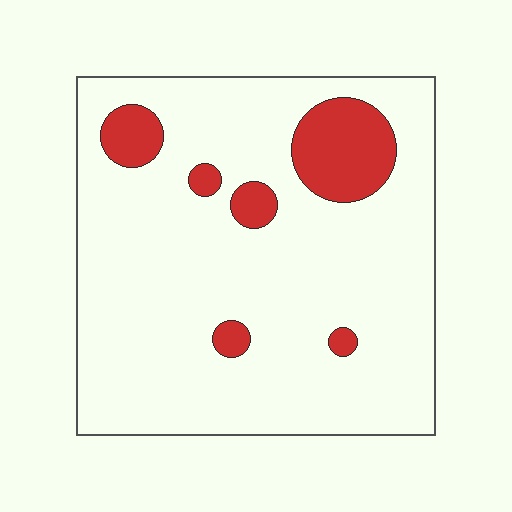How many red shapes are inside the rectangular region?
6.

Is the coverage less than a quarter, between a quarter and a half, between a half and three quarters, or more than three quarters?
Less than a quarter.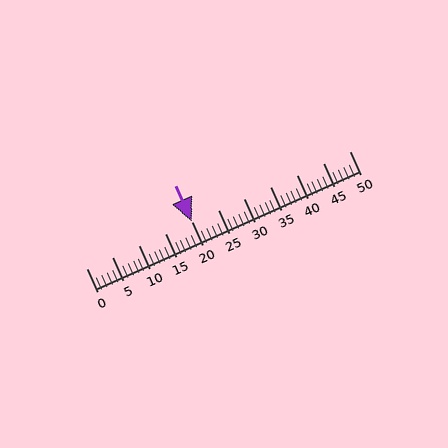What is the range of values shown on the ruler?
The ruler shows values from 0 to 50.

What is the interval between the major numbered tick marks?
The major tick marks are spaced 5 units apart.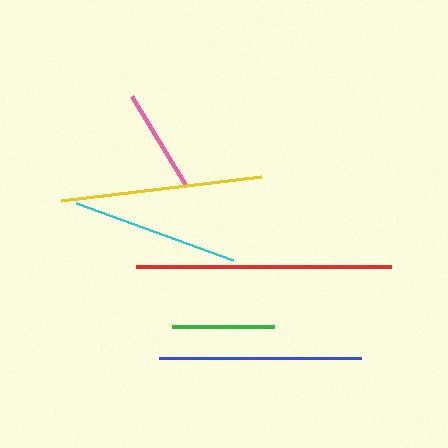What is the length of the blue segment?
The blue segment is approximately 202 pixels long.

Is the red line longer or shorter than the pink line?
The red line is longer than the pink line.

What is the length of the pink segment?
The pink segment is approximately 104 pixels long.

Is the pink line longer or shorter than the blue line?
The blue line is longer than the pink line.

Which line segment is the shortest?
The green line is the shortest at approximately 102 pixels.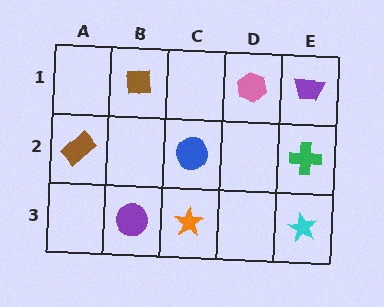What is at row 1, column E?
A purple trapezoid.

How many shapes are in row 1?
3 shapes.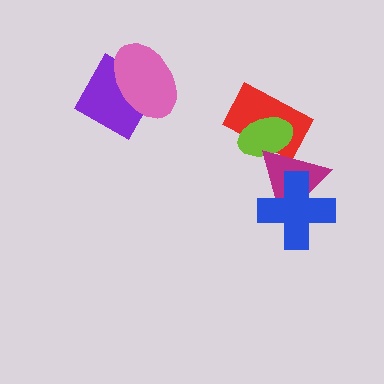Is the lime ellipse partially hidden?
Yes, it is partially covered by another shape.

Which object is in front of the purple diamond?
The pink ellipse is in front of the purple diamond.